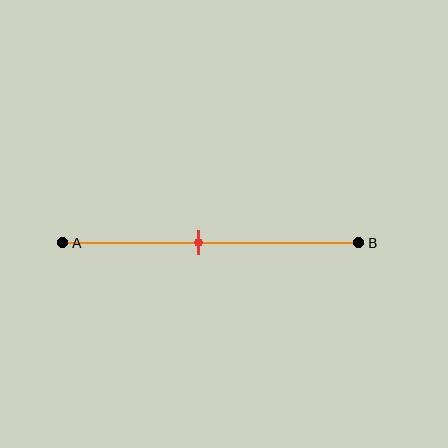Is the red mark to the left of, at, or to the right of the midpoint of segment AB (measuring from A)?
The red mark is to the left of the midpoint of segment AB.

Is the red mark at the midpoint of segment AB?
No, the mark is at about 45% from A, not at the 50% midpoint.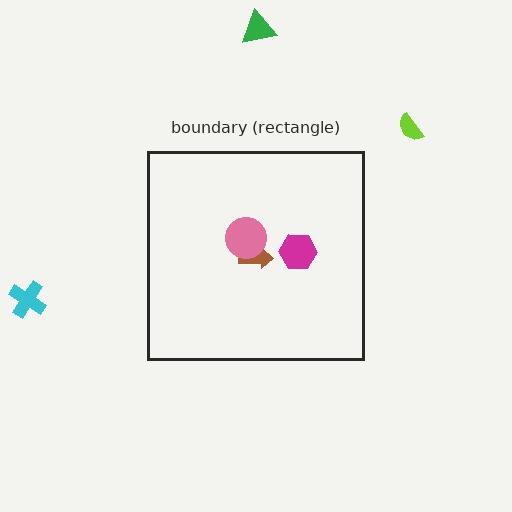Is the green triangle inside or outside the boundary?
Outside.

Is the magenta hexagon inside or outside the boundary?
Inside.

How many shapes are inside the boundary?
3 inside, 3 outside.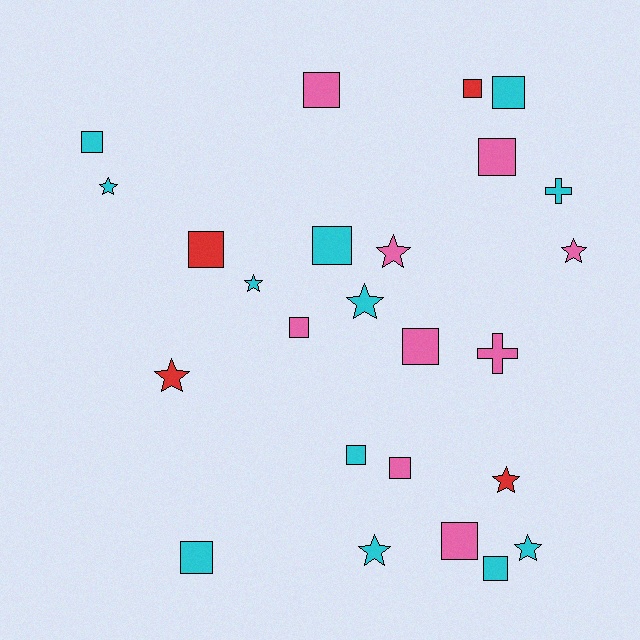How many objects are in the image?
There are 25 objects.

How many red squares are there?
There are 2 red squares.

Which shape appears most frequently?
Square, with 14 objects.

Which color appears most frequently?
Cyan, with 12 objects.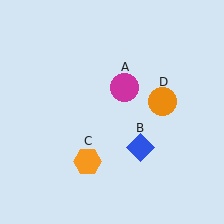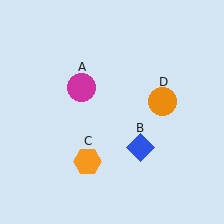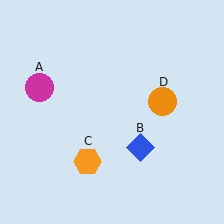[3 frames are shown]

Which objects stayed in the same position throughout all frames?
Blue diamond (object B) and orange hexagon (object C) and orange circle (object D) remained stationary.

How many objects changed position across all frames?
1 object changed position: magenta circle (object A).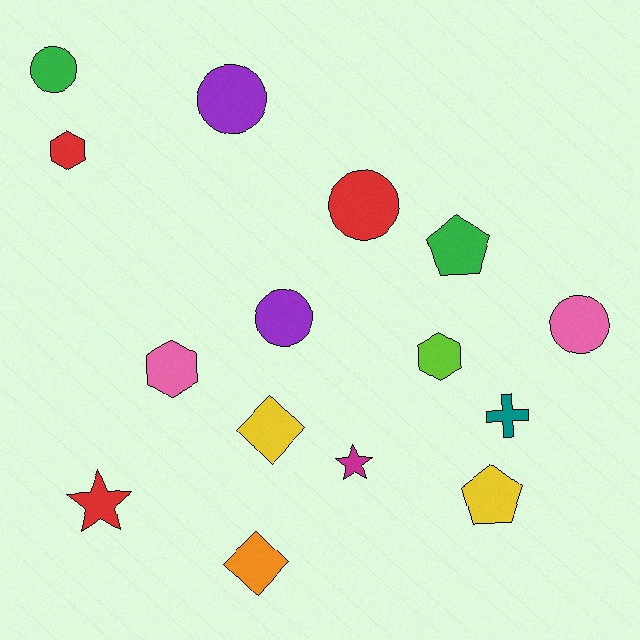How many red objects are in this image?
There are 3 red objects.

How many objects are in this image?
There are 15 objects.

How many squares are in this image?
There are no squares.